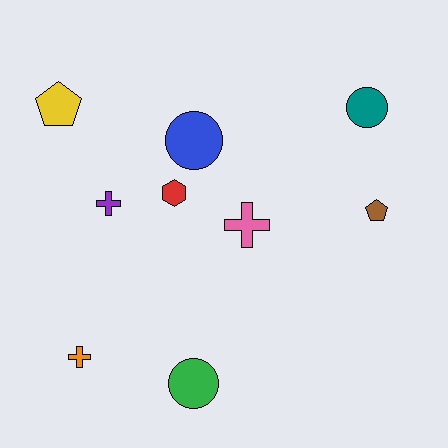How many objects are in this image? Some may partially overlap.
There are 9 objects.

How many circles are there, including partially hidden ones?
There are 3 circles.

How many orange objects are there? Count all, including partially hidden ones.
There is 1 orange object.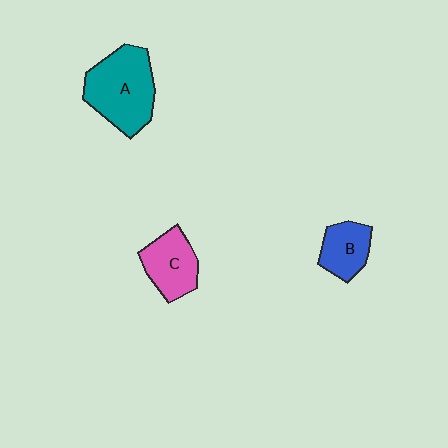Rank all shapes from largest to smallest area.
From largest to smallest: A (teal), C (pink), B (blue).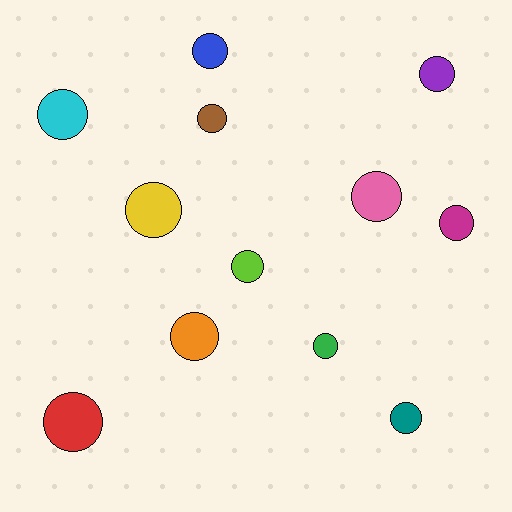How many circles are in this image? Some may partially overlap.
There are 12 circles.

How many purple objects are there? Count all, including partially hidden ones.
There is 1 purple object.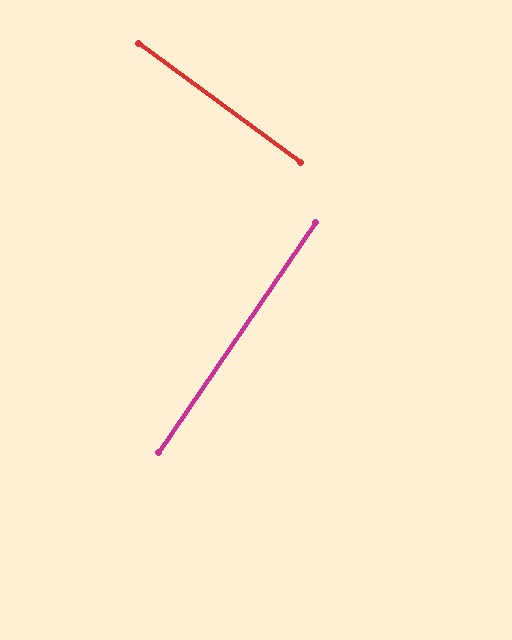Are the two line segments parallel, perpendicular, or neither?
Perpendicular — they meet at approximately 88°.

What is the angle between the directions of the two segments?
Approximately 88 degrees.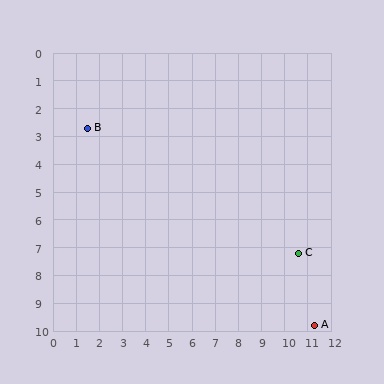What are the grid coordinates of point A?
Point A is at approximately (11.3, 9.8).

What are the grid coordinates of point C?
Point C is at approximately (10.6, 7.2).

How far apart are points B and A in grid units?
Points B and A are about 12.1 grid units apart.